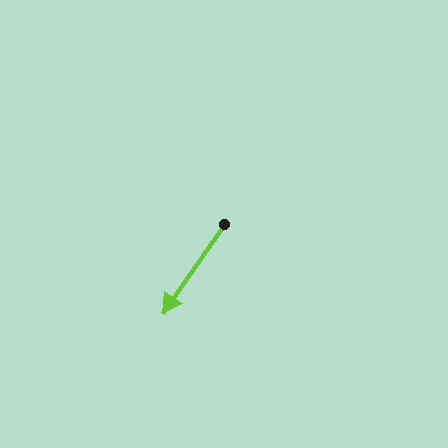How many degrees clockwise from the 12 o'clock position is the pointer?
Approximately 214 degrees.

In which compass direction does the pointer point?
Southwest.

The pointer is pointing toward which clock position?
Roughly 7 o'clock.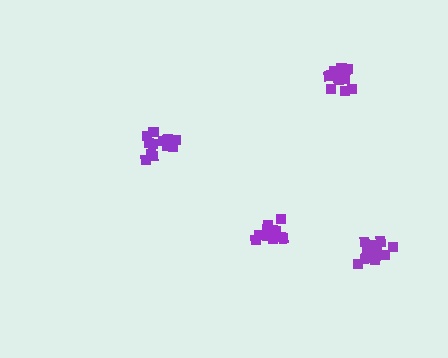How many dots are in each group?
Group 1: 15 dots, Group 2: 13 dots, Group 3: 17 dots, Group 4: 13 dots (58 total).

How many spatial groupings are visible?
There are 4 spatial groupings.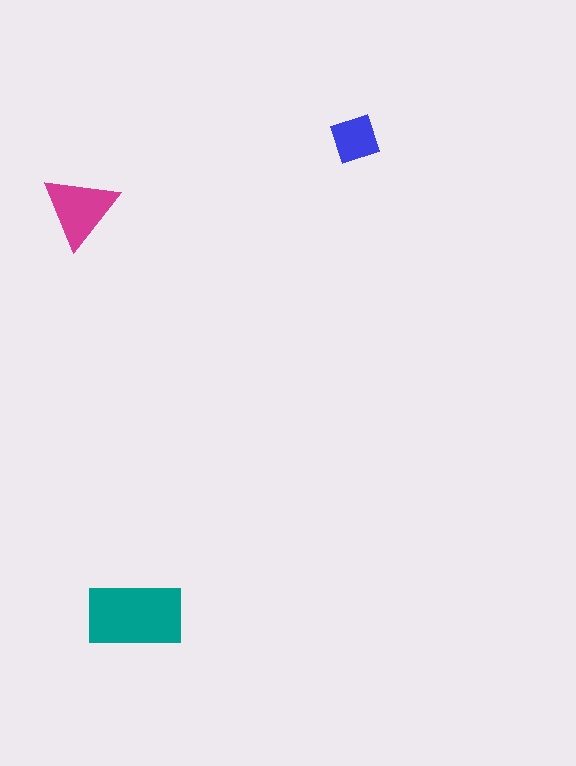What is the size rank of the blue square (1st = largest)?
3rd.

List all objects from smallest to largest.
The blue square, the magenta triangle, the teal rectangle.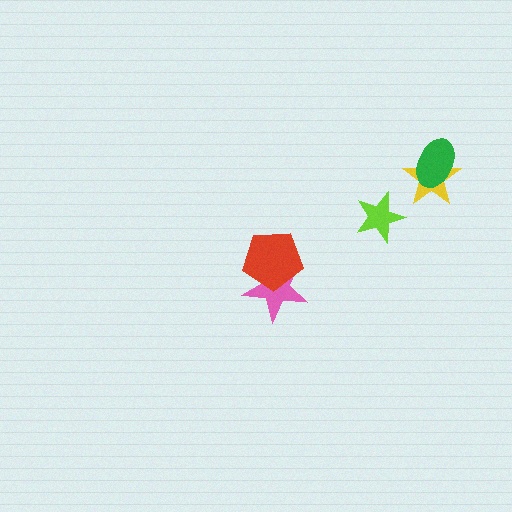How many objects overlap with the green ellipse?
1 object overlaps with the green ellipse.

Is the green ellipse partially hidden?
No, no other shape covers it.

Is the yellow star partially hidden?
Yes, it is partially covered by another shape.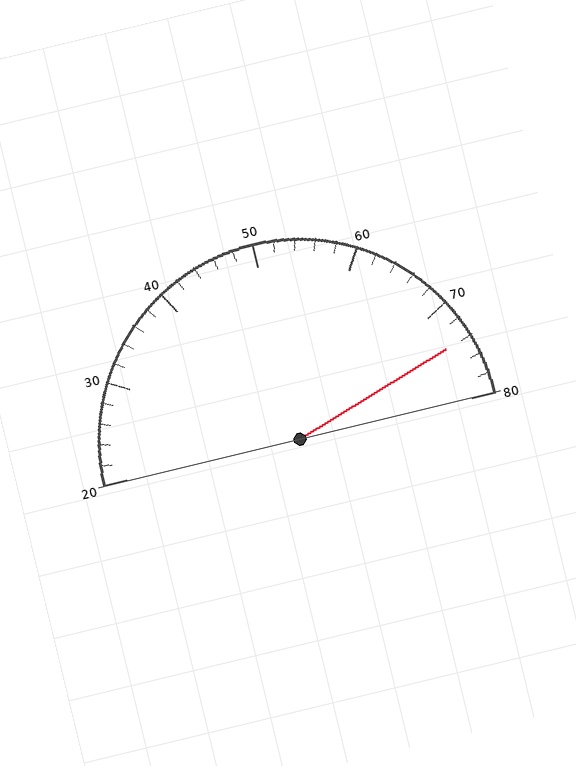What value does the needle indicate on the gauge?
The needle indicates approximately 74.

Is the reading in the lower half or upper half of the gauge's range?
The reading is in the upper half of the range (20 to 80).